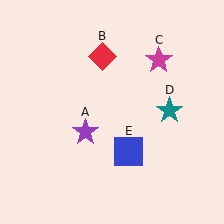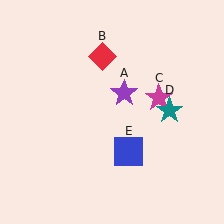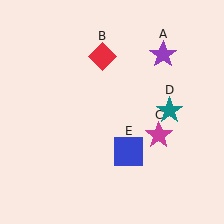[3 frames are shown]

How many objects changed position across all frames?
2 objects changed position: purple star (object A), magenta star (object C).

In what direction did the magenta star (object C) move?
The magenta star (object C) moved down.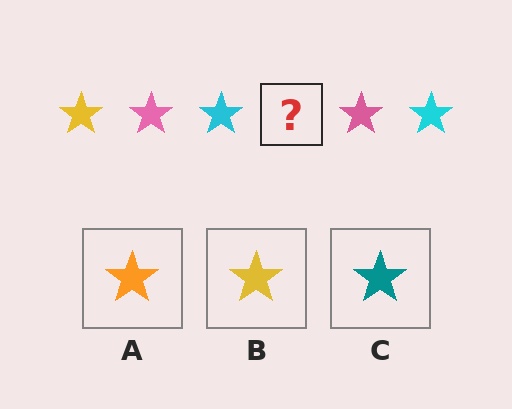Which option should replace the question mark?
Option B.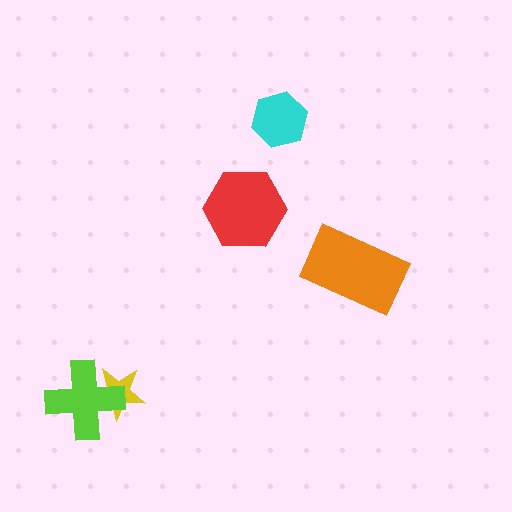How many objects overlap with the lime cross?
1 object overlaps with the lime cross.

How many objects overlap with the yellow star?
1 object overlaps with the yellow star.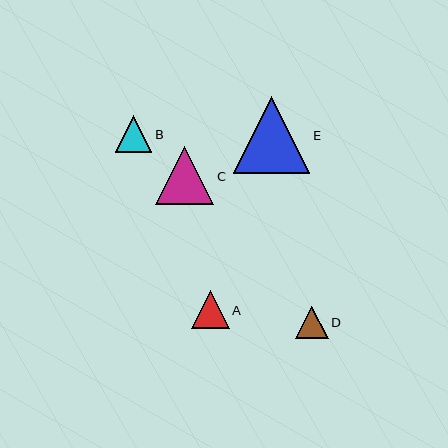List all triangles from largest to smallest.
From largest to smallest: E, C, A, B, D.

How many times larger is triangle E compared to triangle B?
Triangle E is approximately 2.1 times the size of triangle B.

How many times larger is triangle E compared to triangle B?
Triangle E is approximately 2.1 times the size of triangle B.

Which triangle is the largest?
Triangle E is the largest with a size of approximately 77 pixels.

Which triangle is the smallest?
Triangle D is the smallest with a size of approximately 32 pixels.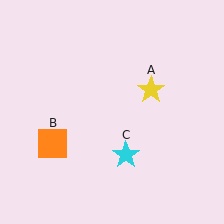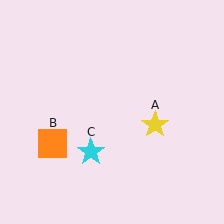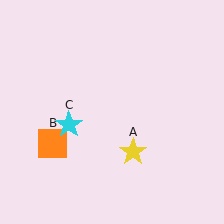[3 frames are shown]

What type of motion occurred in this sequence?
The yellow star (object A), cyan star (object C) rotated clockwise around the center of the scene.